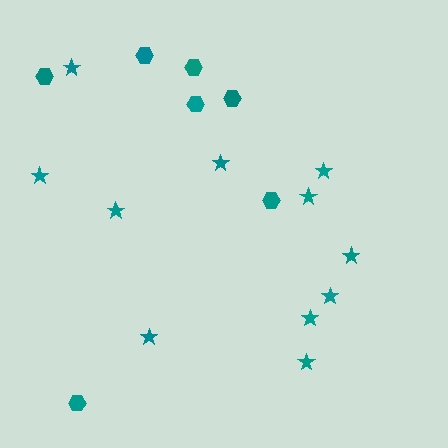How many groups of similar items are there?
There are 2 groups: one group of stars (11) and one group of hexagons (7).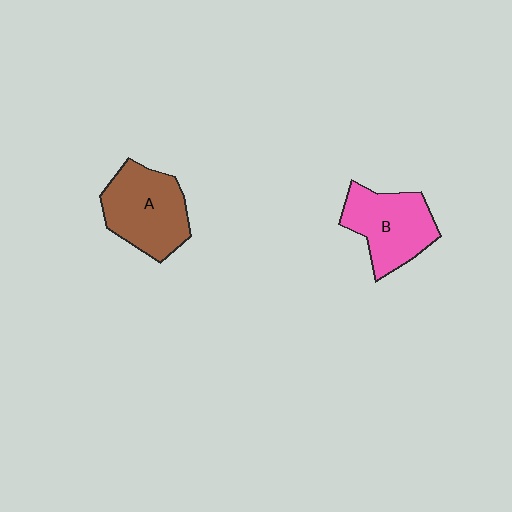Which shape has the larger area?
Shape A (brown).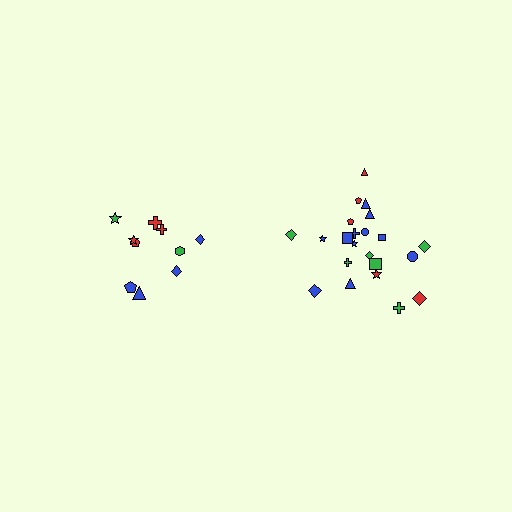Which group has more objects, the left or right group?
The right group.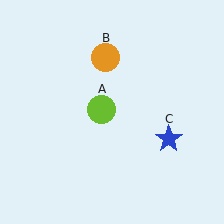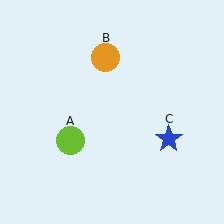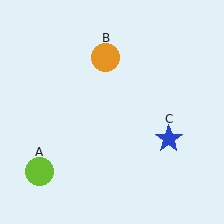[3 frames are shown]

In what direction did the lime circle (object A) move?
The lime circle (object A) moved down and to the left.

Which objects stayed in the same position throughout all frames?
Orange circle (object B) and blue star (object C) remained stationary.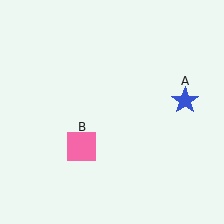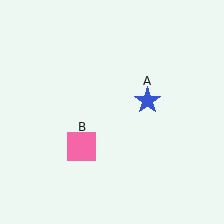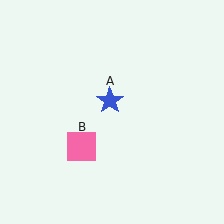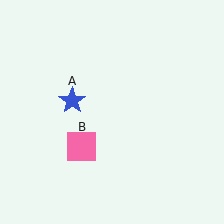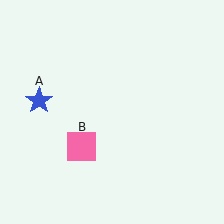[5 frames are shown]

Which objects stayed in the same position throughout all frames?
Pink square (object B) remained stationary.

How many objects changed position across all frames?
1 object changed position: blue star (object A).